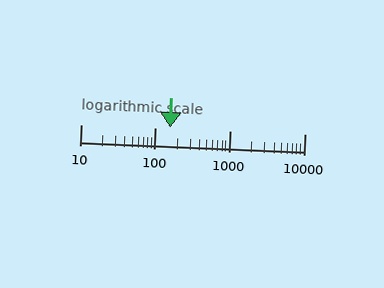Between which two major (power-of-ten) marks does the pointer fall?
The pointer is between 100 and 1000.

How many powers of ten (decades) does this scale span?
The scale spans 3 decades, from 10 to 10000.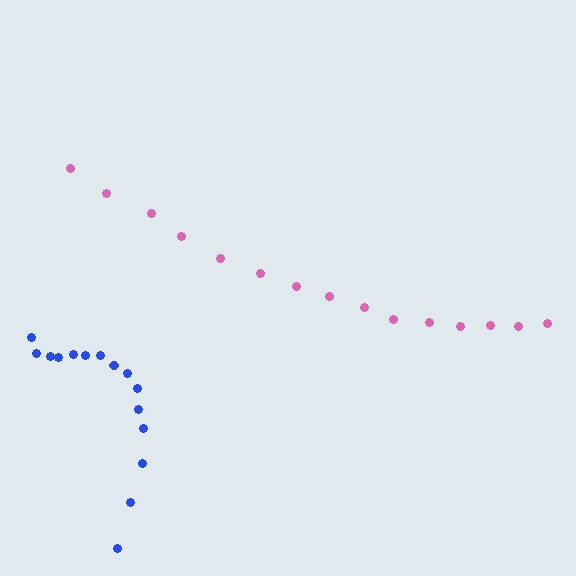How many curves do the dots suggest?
There are 2 distinct paths.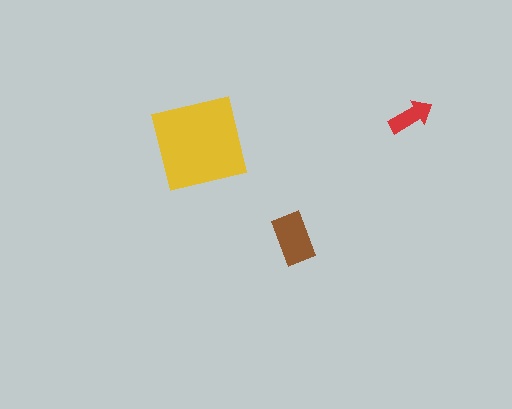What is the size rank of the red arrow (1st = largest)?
3rd.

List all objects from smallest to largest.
The red arrow, the brown rectangle, the yellow square.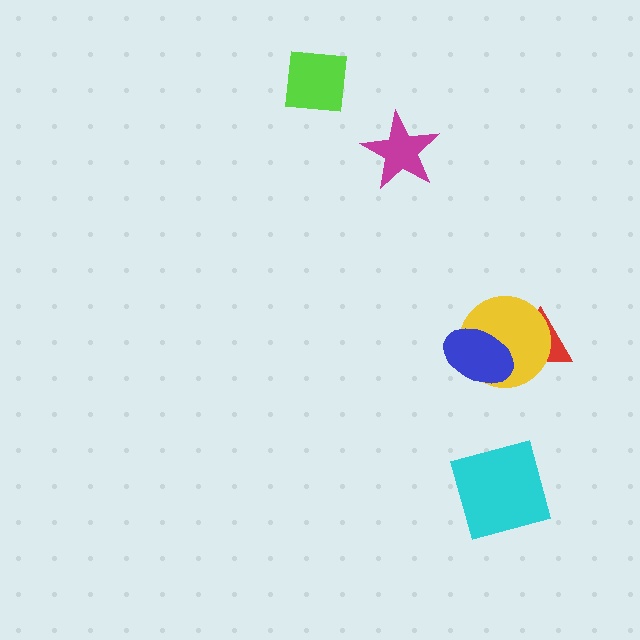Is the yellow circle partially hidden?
Yes, it is partially covered by another shape.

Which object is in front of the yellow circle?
The blue ellipse is in front of the yellow circle.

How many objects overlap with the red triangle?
2 objects overlap with the red triangle.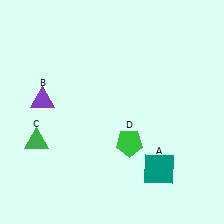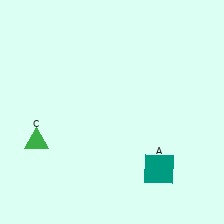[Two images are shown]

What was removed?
The green pentagon (D), the purple triangle (B) were removed in Image 2.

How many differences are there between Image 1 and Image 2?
There are 2 differences between the two images.